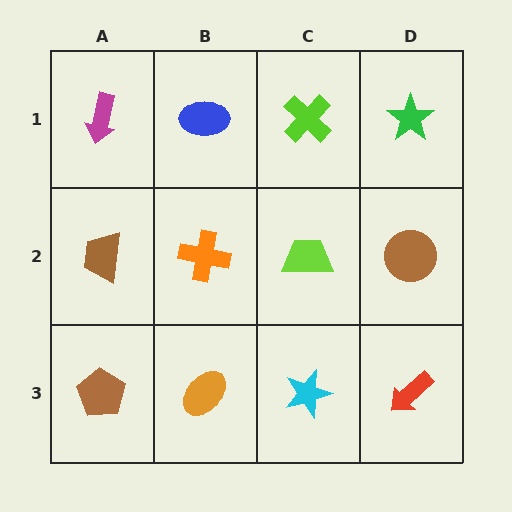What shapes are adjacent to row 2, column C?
A lime cross (row 1, column C), a cyan star (row 3, column C), an orange cross (row 2, column B), a brown circle (row 2, column D).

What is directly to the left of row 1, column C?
A blue ellipse.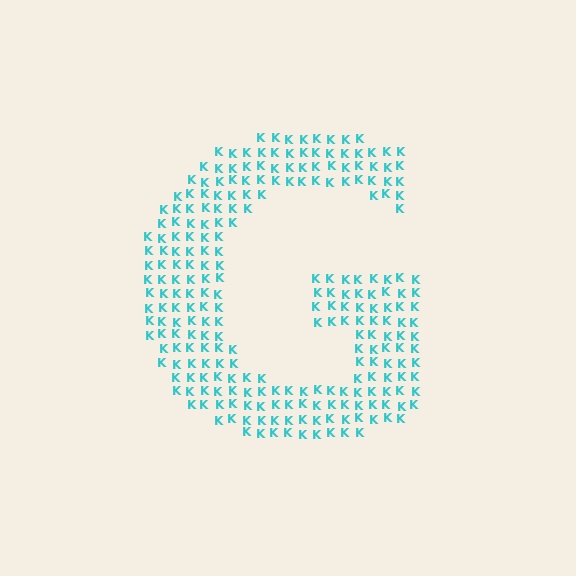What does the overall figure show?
The overall figure shows the letter G.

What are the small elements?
The small elements are letter K's.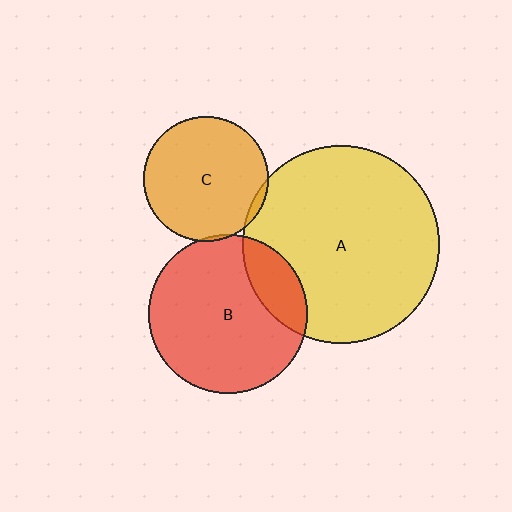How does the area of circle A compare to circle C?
Approximately 2.5 times.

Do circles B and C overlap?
Yes.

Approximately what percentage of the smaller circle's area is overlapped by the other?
Approximately 5%.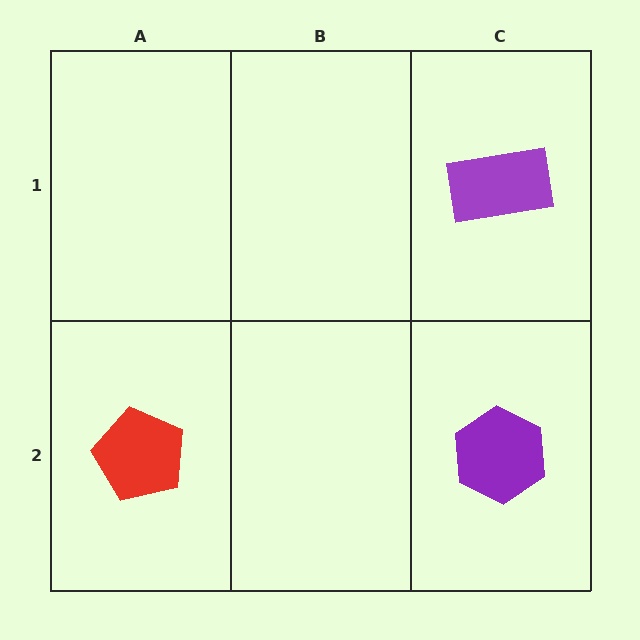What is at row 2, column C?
A purple hexagon.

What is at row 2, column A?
A red pentagon.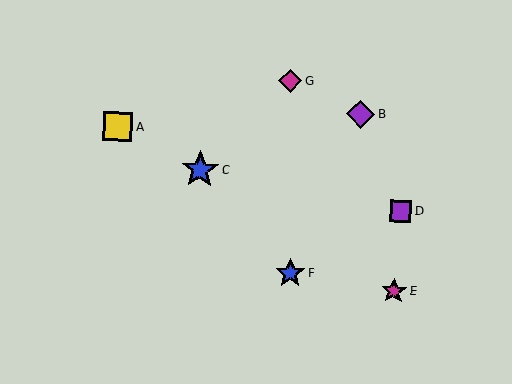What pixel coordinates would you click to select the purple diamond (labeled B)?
Click at (361, 114) to select the purple diamond B.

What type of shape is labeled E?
Shape E is a magenta star.